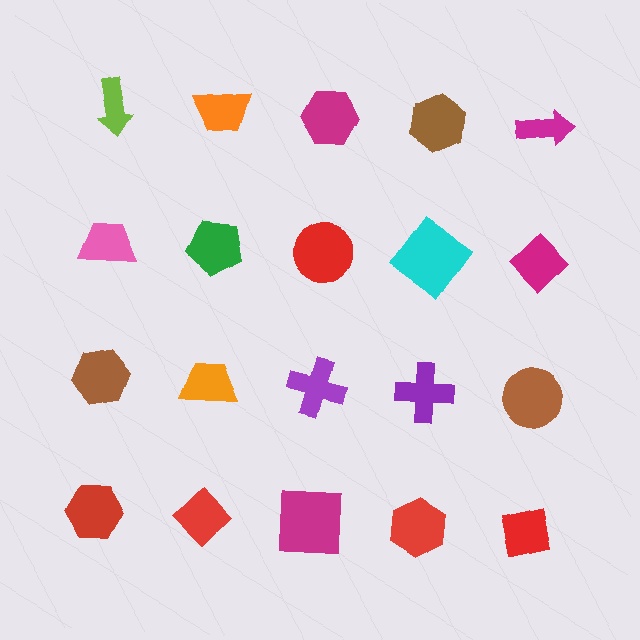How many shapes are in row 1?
5 shapes.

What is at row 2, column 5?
A magenta diamond.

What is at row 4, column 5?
A red square.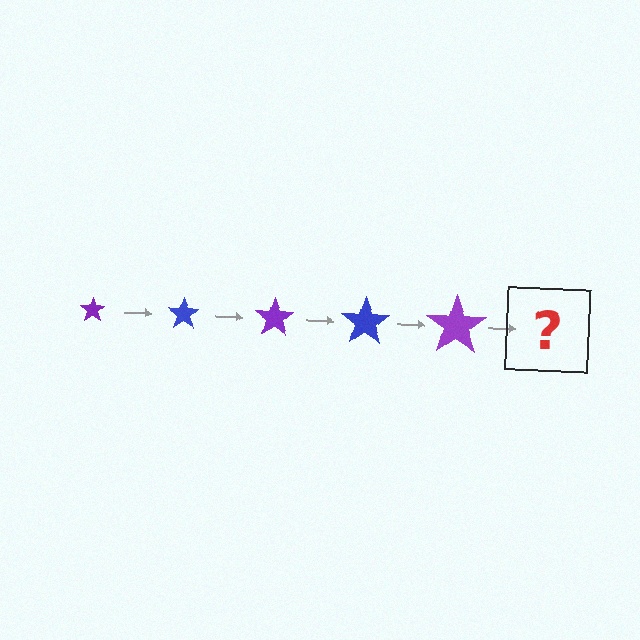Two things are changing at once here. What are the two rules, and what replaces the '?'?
The two rules are that the star grows larger each step and the color cycles through purple and blue. The '?' should be a blue star, larger than the previous one.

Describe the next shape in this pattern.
It should be a blue star, larger than the previous one.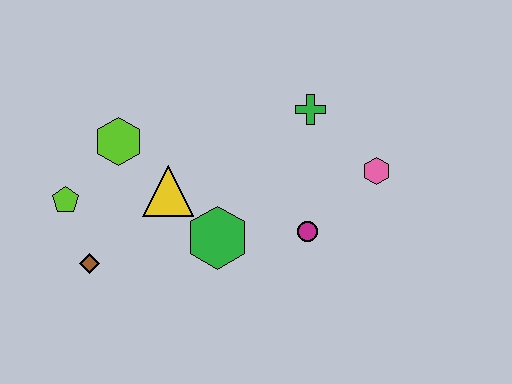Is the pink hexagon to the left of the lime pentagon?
No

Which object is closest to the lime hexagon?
The yellow triangle is closest to the lime hexagon.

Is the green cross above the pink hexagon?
Yes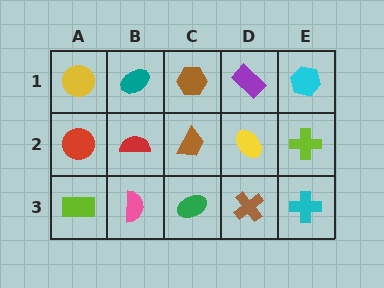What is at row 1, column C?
A brown hexagon.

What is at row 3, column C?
A green ellipse.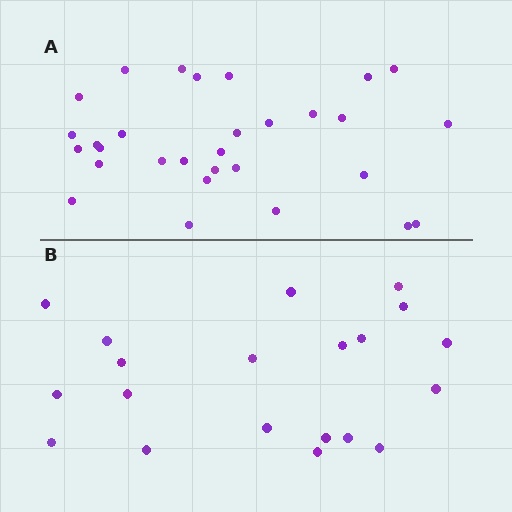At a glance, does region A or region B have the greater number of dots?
Region A (the top region) has more dots.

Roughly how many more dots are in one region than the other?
Region A has roughly 10 or so more dots than region B.